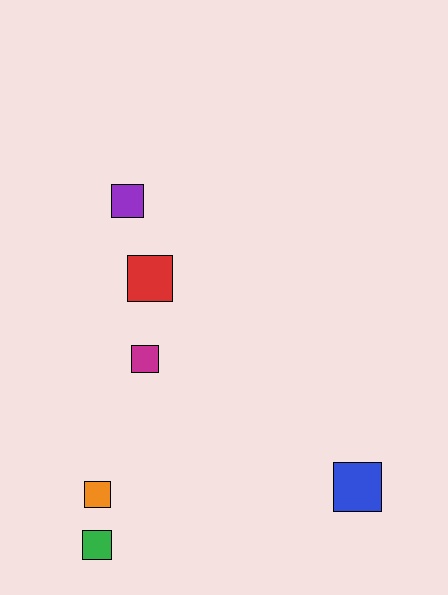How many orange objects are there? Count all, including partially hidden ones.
There is 1 orange object.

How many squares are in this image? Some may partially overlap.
There are 6 squares.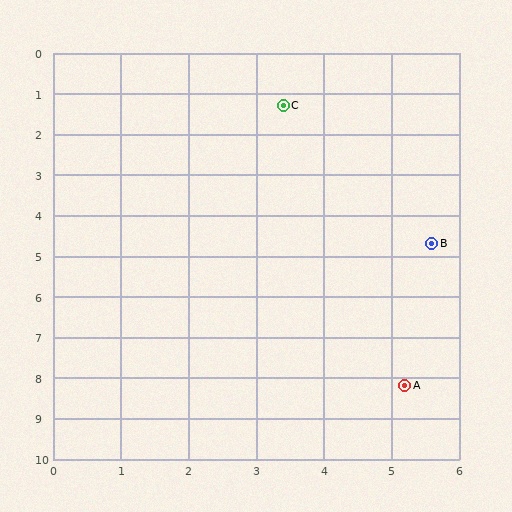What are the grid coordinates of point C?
Point C is at approximately (3.4, 1.3).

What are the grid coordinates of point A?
Point A is at approximately (5.2, 8.2).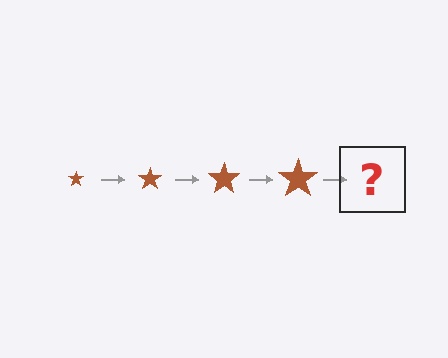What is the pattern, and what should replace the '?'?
The pattern is that the star gets progressively larger each step. The '?' should be a brown star, larger than the previous one.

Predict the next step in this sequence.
The next step is a brown star, larger than the previous one.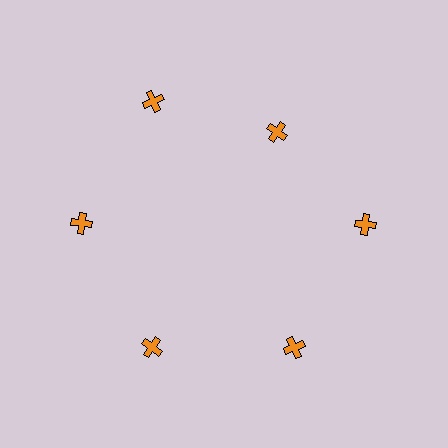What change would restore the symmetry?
The symmetry would be restored by moving it outward, back onto the ring so that all 6 crosses sit at equal angles and equal distance from the center.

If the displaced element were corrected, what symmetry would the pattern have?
It would have 6-fold rotational symmetry — the pattern would map onto itself every 60 degrees.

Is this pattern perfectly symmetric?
No. The 6 orange crosses are arranged in a ring, but one element near the 1 o'clock position is pulled inward toward the center, breaking the 6-fold rotational symmetry.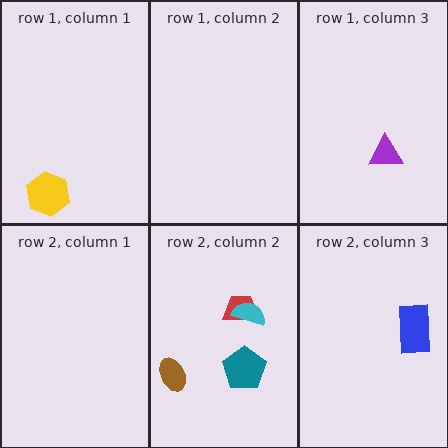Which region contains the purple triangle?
The row 1, column 3 region.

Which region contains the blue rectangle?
The row 2, column 3 region.